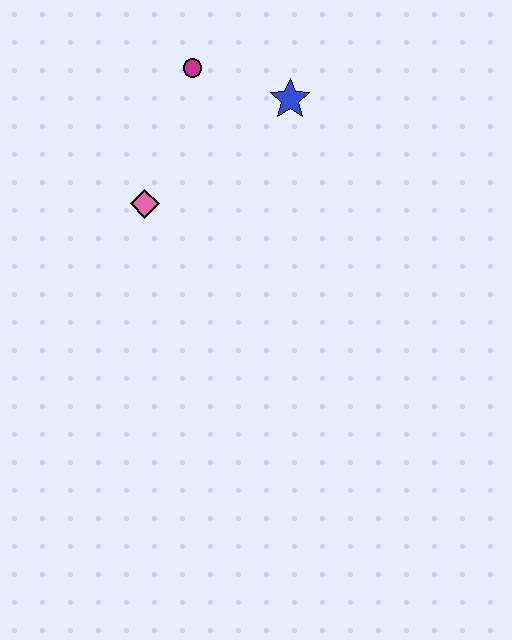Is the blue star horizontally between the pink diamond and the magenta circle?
No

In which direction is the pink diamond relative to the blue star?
The pink diamond is to the left of the blue star.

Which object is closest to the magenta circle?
The blue star is closest to the magenta circle.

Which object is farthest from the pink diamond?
The blue star is farthest from the pink diamond.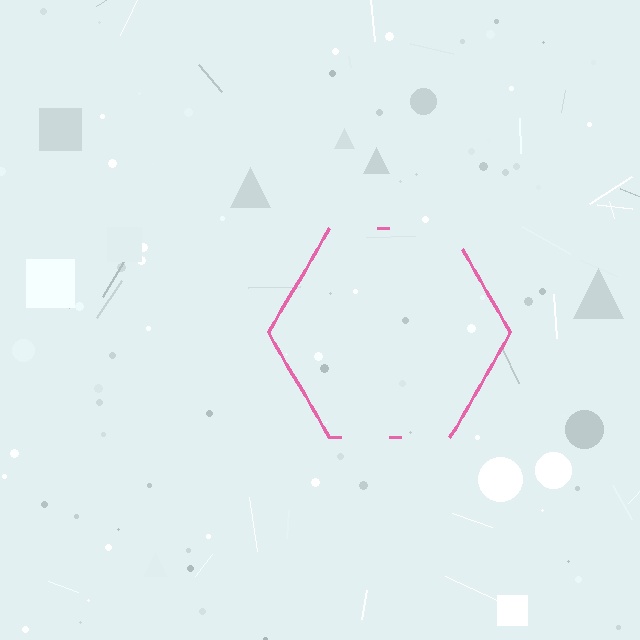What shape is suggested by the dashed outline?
The dashed outline suggests a hexagon.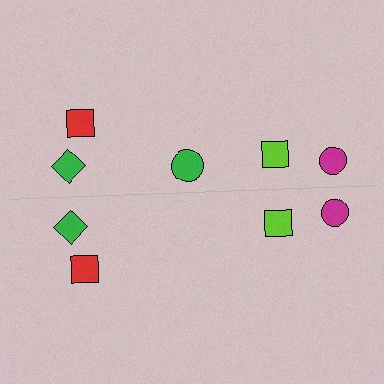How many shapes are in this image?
There are 9 shapes in this image.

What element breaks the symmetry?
A green circle is missing from the bottom side.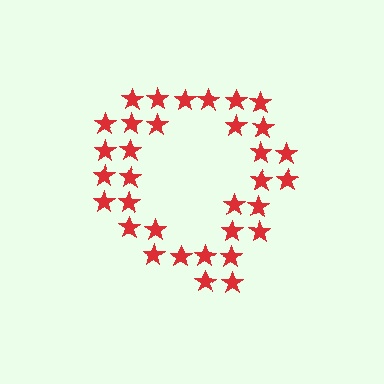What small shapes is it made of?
It is made of small stars.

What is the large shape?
The large shape is the letter Q.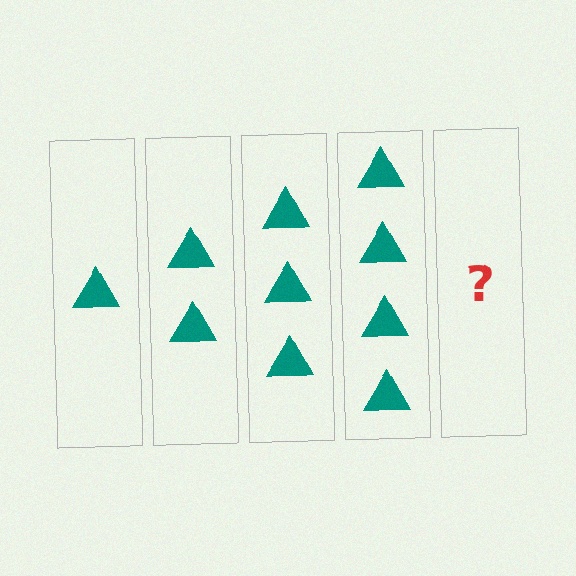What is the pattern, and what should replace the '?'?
The pattern is that each step adds one more triangle. The '?' should be 5 triangles.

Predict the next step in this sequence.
The next step is 5 triangles.